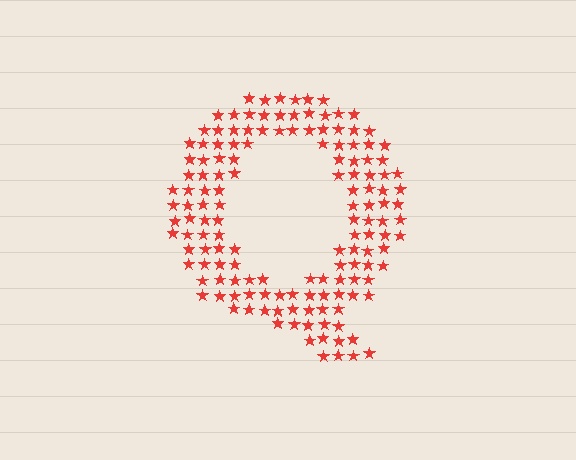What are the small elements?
The small elements are stars.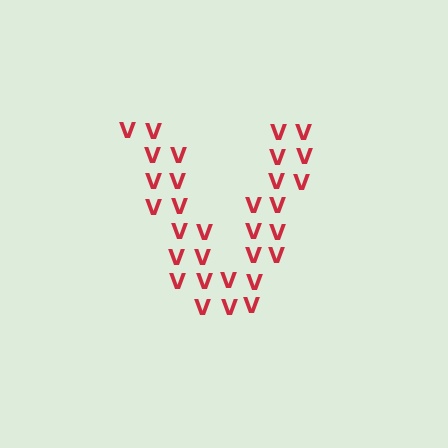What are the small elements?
The small elements are letter V's.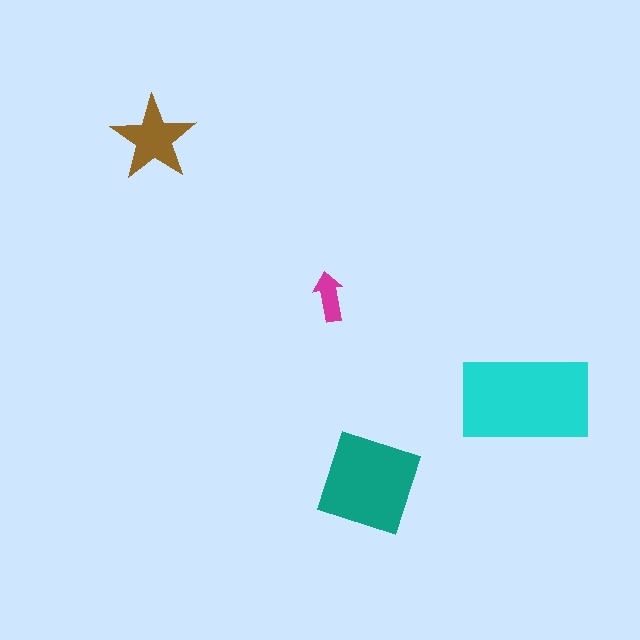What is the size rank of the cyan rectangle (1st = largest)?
1st.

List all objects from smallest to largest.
The magenta arrow, the brown star, the teal square, the cyan rectangle.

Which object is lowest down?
The teal square is bottommost.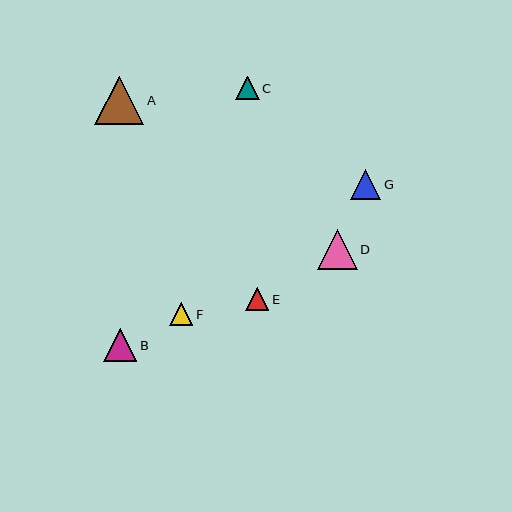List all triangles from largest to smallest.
From largest to smallest: A, D, B, G, F, C, E.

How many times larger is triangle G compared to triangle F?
Triangle G is approximately 1.3 times the size of triangle F.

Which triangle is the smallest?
Triangle E is the smallest with a size of approximately 23 pixels.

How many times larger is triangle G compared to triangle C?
Triangle G is approximately 1.3 times the size of triangle C.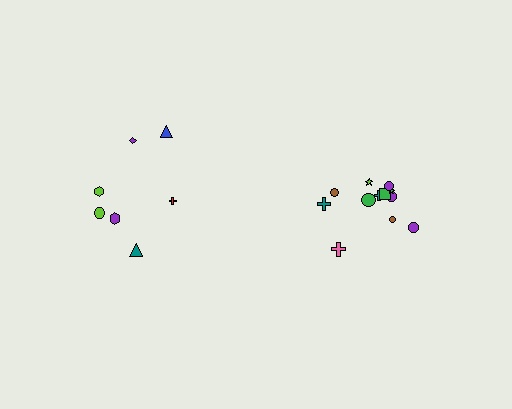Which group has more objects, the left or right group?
The right group.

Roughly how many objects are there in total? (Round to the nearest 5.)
Roughly 20 objects in total.